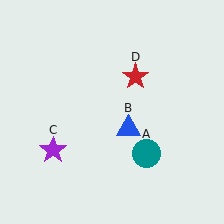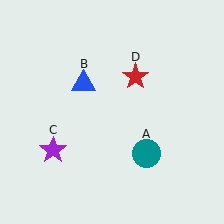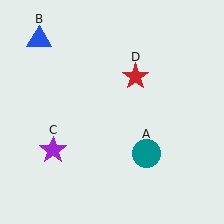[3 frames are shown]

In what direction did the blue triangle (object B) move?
The blue triangle (object B) moved up and to the left.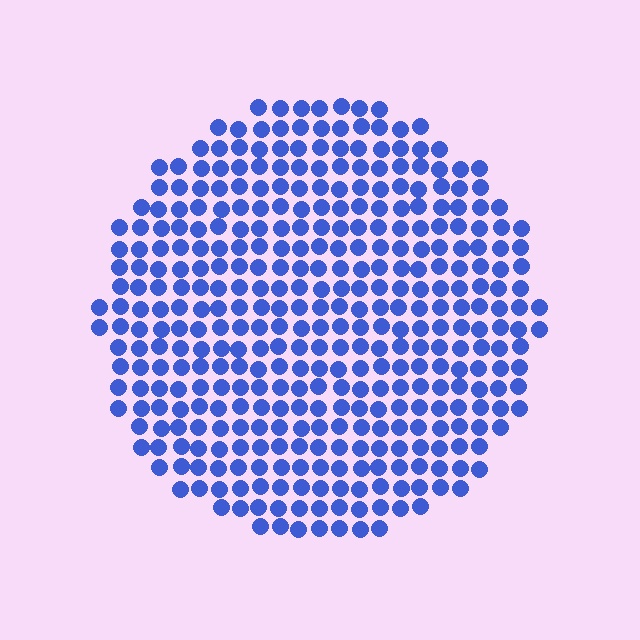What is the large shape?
The large shape is a circle.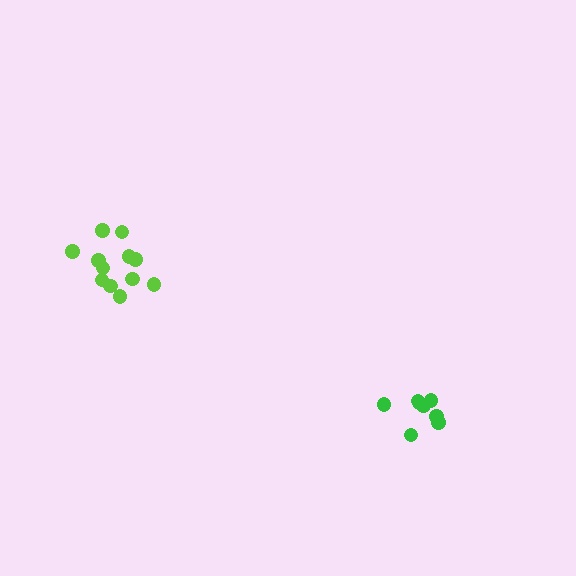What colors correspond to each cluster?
The clusters are colored: green, lime.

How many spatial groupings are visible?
There are 2 spatial groupings.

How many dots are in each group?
Group 1: 8 dots, Group 2: 12 dots (20 total).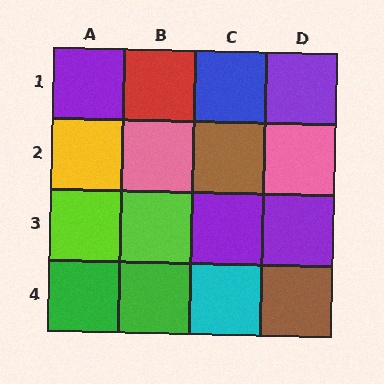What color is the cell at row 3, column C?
Purple.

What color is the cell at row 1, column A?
Purple.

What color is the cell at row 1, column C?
Blue.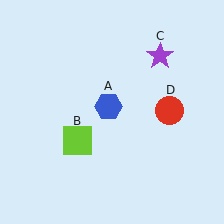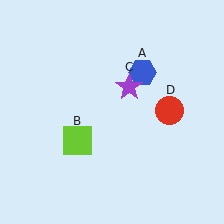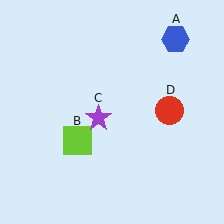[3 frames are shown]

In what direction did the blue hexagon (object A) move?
The blue hexagon (object A) moved up and to the right.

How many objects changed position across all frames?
2 objects changed position: blue hexagon (object A), purple star (object C).